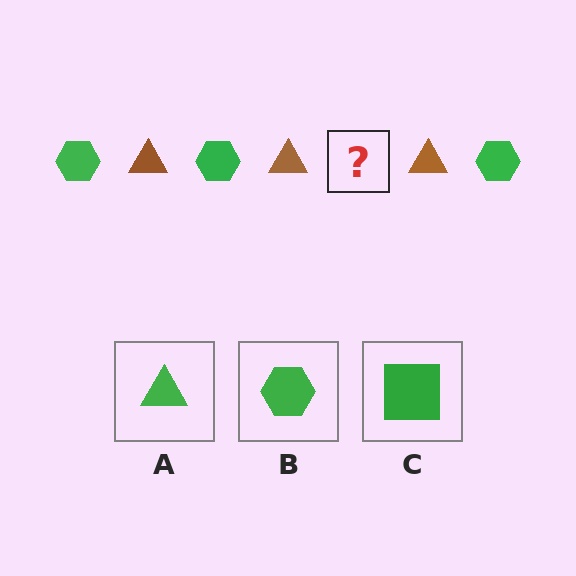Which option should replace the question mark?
Option B.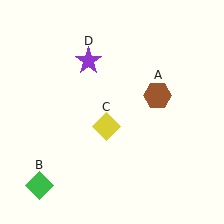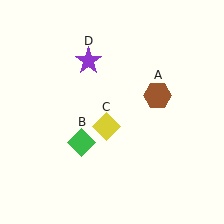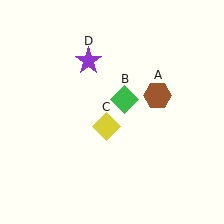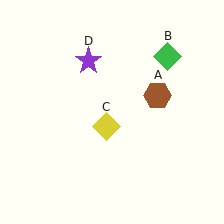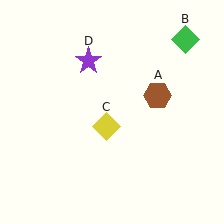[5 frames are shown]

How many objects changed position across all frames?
1 object changed position: green diamond (object B).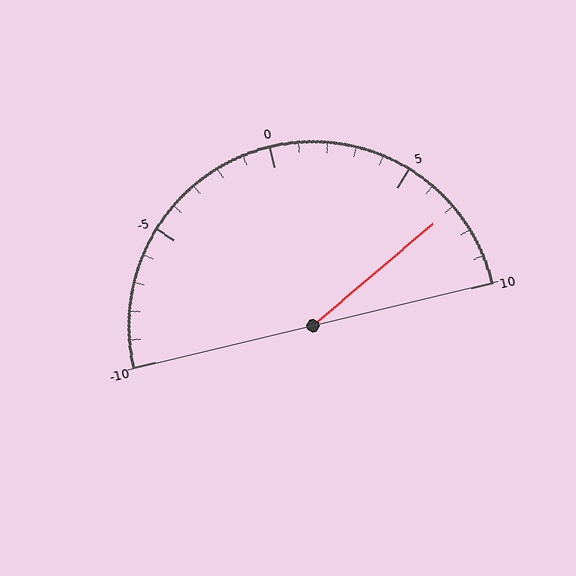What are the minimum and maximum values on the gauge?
The gauge ranges from -10 to 10.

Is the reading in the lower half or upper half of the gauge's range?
The reading is in the upper half of the range (-10 to 10).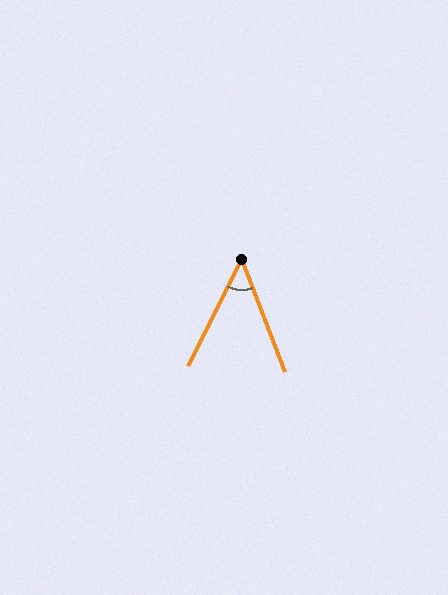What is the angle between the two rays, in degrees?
Approximately 47 degrees.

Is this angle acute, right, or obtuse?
It is acute.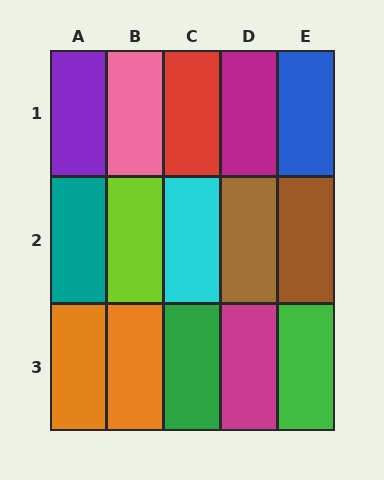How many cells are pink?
1 cell is pink.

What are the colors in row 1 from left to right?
Purple, pink, red, magenta, blue.